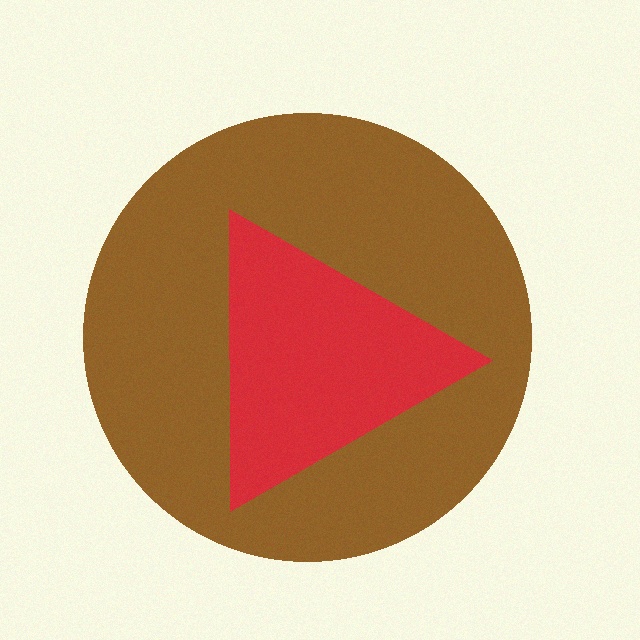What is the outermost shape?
The brown circle.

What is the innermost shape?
The red triangle.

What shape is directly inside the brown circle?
The red triangle.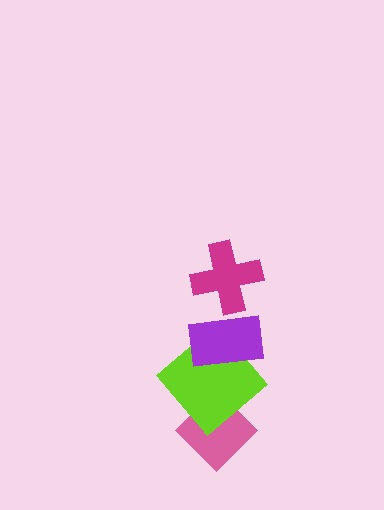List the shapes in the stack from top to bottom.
From top to bottom: the magenta cross, the purple rectangle, the lime diamond, the pink diamond.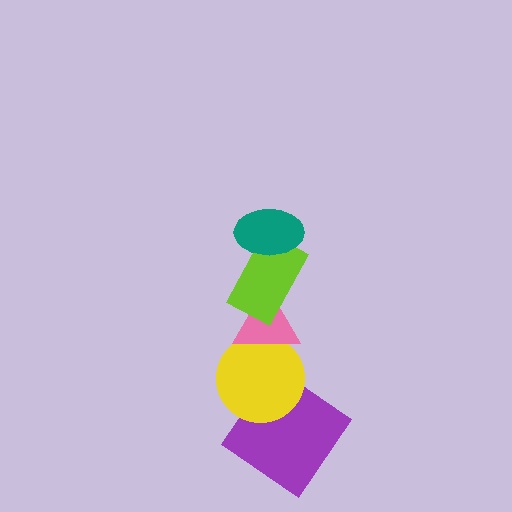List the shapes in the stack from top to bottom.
From top to bottom: the teal ellipse, the lime rectangle, the pink triangle, the yellow circle, the purple diamond.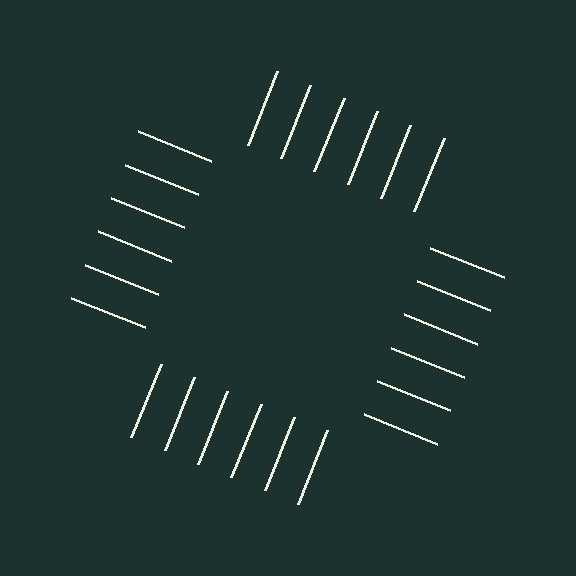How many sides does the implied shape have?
4 sides — the line-ends trace a square.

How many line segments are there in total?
24 — 6 along each of the 4 edges.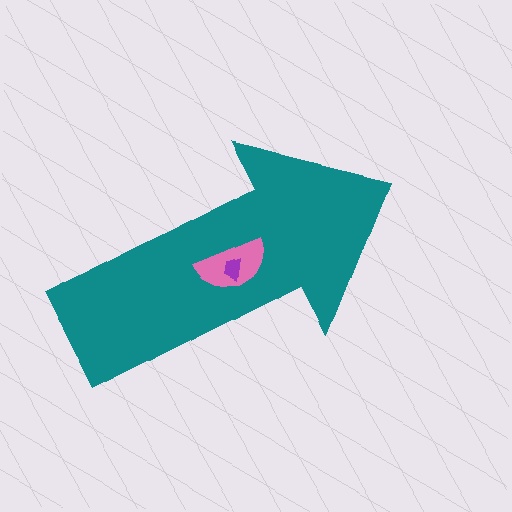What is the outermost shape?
The teal arrow.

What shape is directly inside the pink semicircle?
The purple trapezoid.